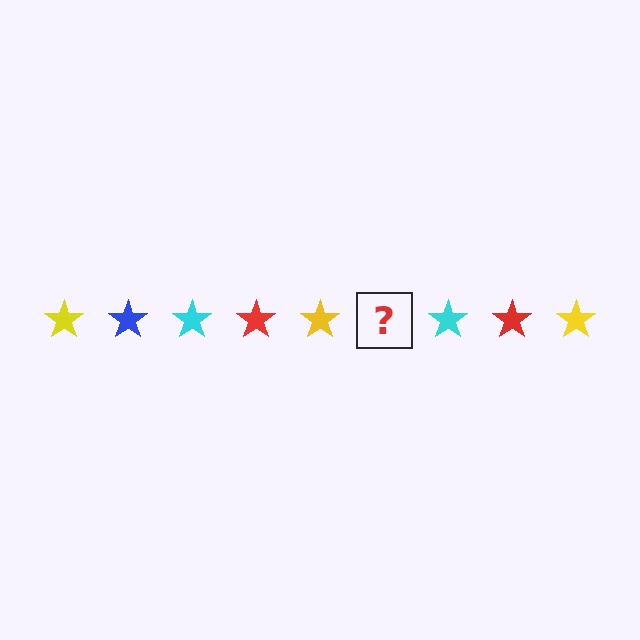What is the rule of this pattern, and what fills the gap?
The rule is that the pattern cycles through yellow, blue, cyan, red stars. The gap should be filled with a blue star.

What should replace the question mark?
The question mark should be replaced with a blue star.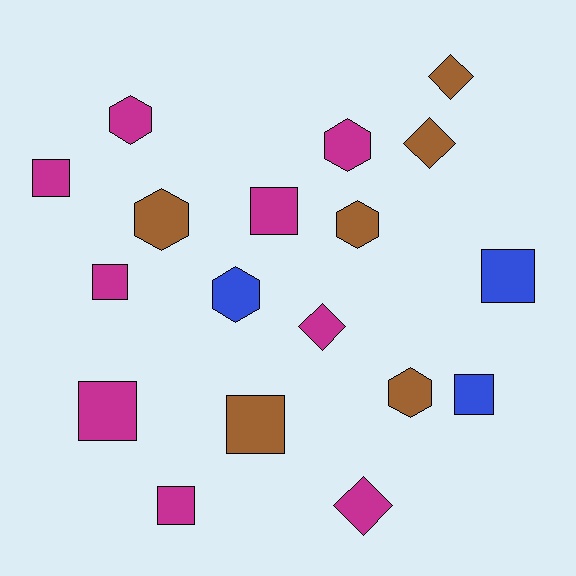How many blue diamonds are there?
There are no blue diamonds.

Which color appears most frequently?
Magenta, with 9 objects.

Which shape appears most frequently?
Square, with 8 objects.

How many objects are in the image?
There are 18 objects.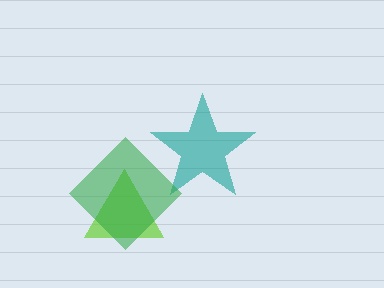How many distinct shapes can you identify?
There are 3 distinct shapes: a teal star, a lime triangle, a green diamond.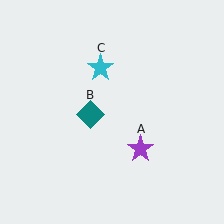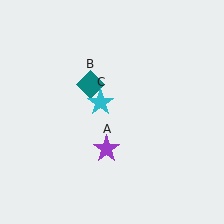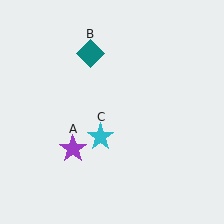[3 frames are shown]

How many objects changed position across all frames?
3 objects changed position: purple star (object A), teal diamond (object B), cyan star (object C).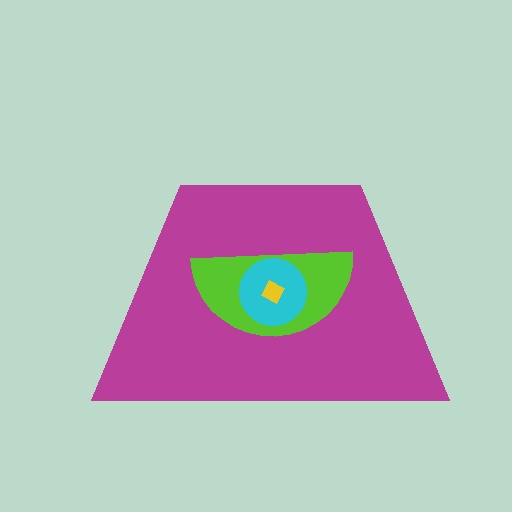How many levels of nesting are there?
4.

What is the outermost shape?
The magenta trapezoid.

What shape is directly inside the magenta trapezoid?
The lime semicircle.